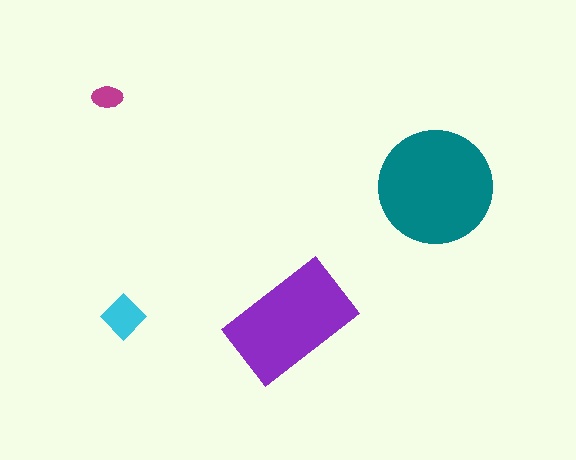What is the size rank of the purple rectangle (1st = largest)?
2nd.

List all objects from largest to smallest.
The teal circle, the purple rectangle, the cyan diamond, the magenta ellipse.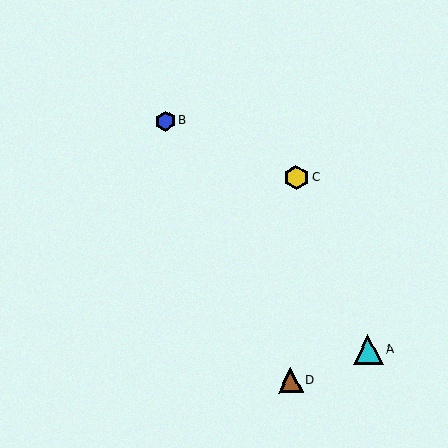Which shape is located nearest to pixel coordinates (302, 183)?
The yellow hexagon (labeled C) at (296, 178) is nearest to that location.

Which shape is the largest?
The cyan triangle (labeled A) is the largest.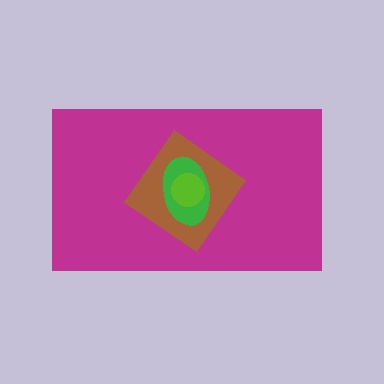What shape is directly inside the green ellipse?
The lime circle.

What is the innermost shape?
The lime circle.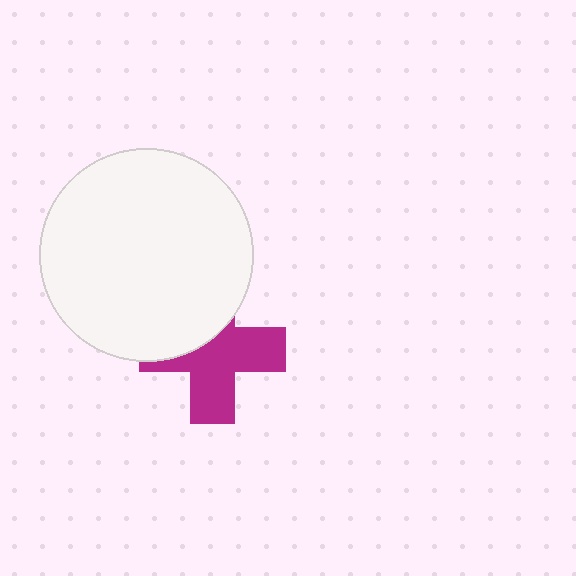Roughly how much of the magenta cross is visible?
About half of it is visible (roughly 60%).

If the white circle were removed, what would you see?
You would see the complete magenta cross.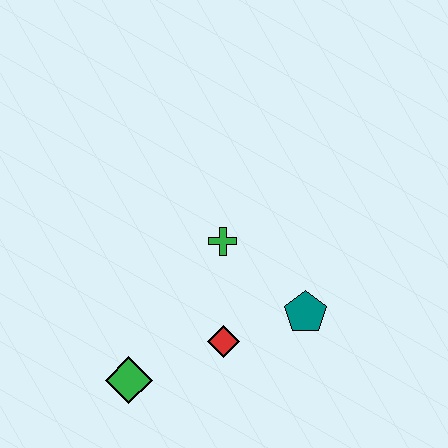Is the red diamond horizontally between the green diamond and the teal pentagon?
Yes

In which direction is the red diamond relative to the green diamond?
The red diamond is to the right of the green diamond.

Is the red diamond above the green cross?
No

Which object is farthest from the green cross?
The green diamond is farthest from the green cross.